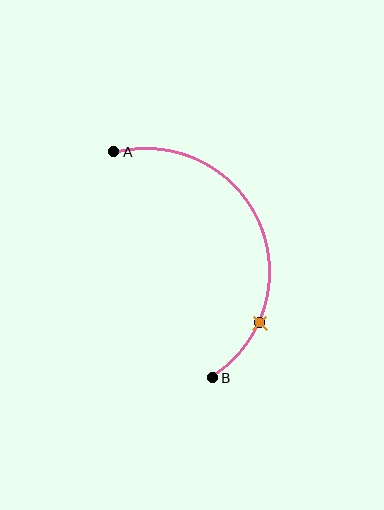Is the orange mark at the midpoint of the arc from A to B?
No. The orange mark lies on the arc but is closer to endpoint B. The arc midpoint would be at the point on the curve equidistant along the arc from both A and B.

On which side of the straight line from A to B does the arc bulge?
The arc bulges to the right of the straight line connecting A and B.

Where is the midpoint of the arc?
The arc midpoint is the point on the curve farthest from the straight line joining A and B. It sits to the right of that line.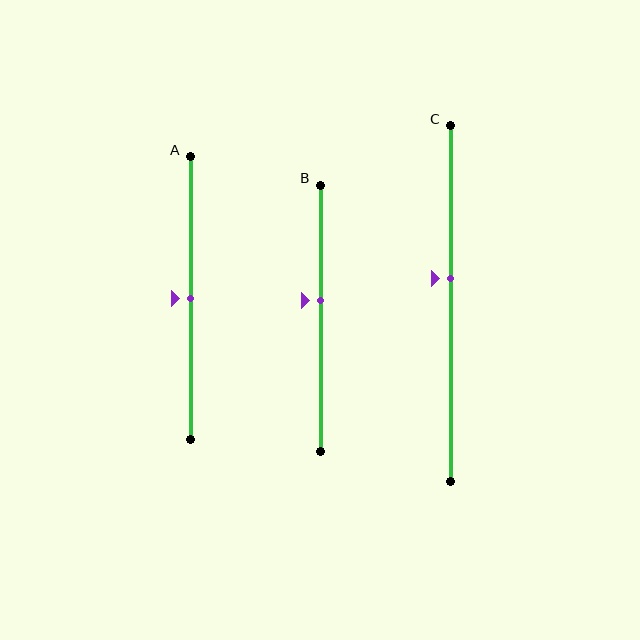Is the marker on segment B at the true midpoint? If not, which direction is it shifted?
No, the marker on segment B is shifted upward by about 7% of the segment length.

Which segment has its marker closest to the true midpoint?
Segment A has its marker closest to the true midpoint.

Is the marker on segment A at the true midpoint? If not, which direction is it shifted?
Yes, the marker on segment A is at the true midpoint.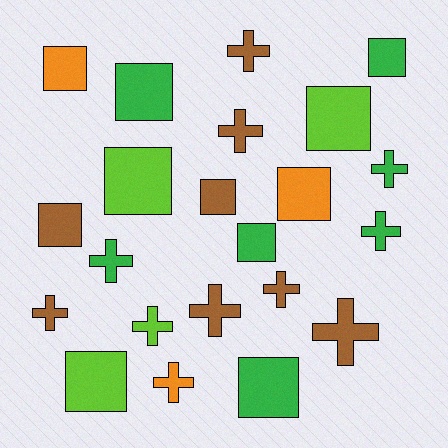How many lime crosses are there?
There is 1 lime cross.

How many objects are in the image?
There are 22 objects.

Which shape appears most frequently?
Square, with 11 objects.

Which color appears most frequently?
Brown, with 8 objects.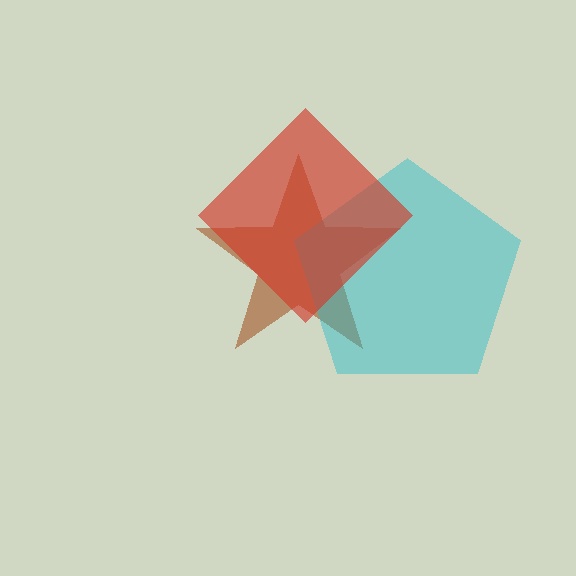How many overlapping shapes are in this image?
There are 3 overlapping shapes in the image.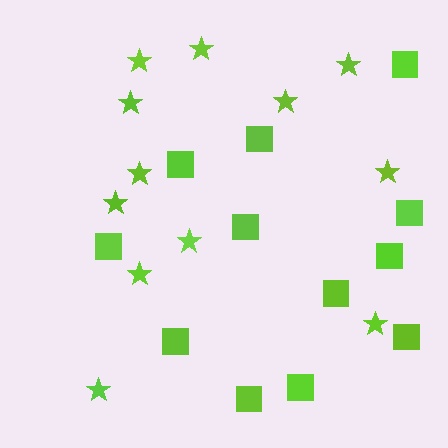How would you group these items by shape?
There are 2 groups: one group of stars (12) and one group of squares (12).